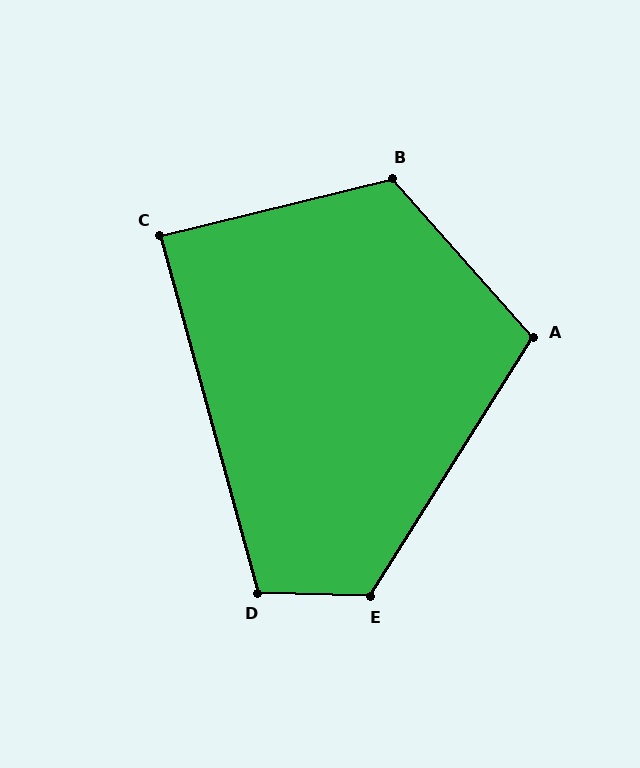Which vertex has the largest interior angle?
E, at approximately 121 degrees.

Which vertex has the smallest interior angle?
C, at approximately 89 degrees.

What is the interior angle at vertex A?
Approximately 106 degrees (obtuse).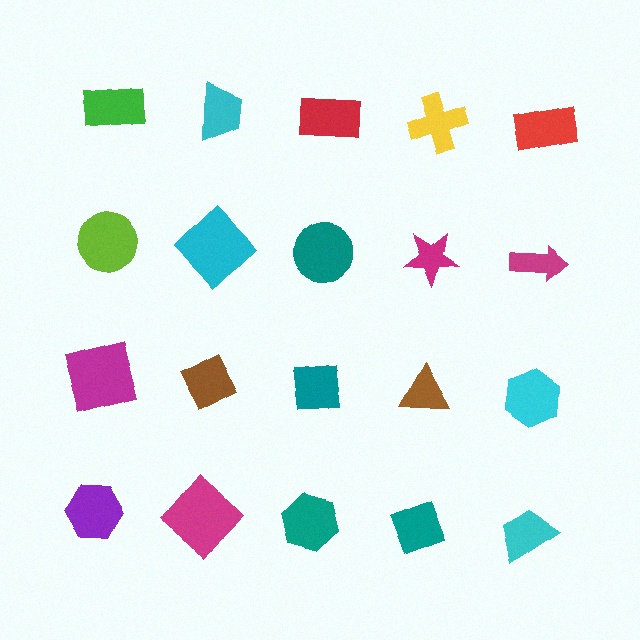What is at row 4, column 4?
A teal diamond.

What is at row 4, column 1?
A purple hexagon.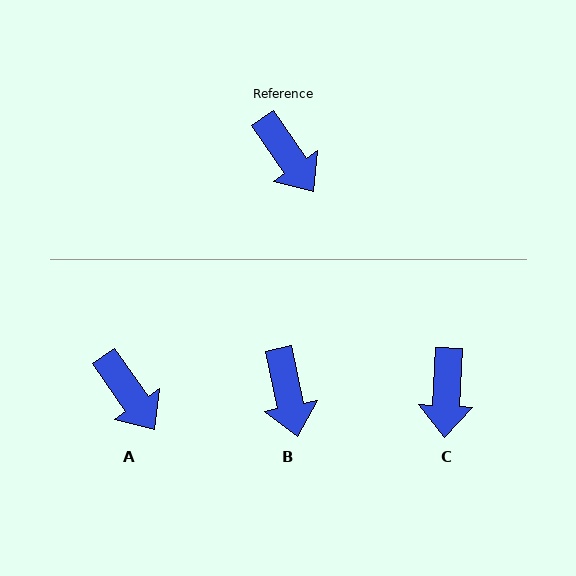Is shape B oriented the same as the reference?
No, it is off by about 22 degrees.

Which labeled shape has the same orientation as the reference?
A.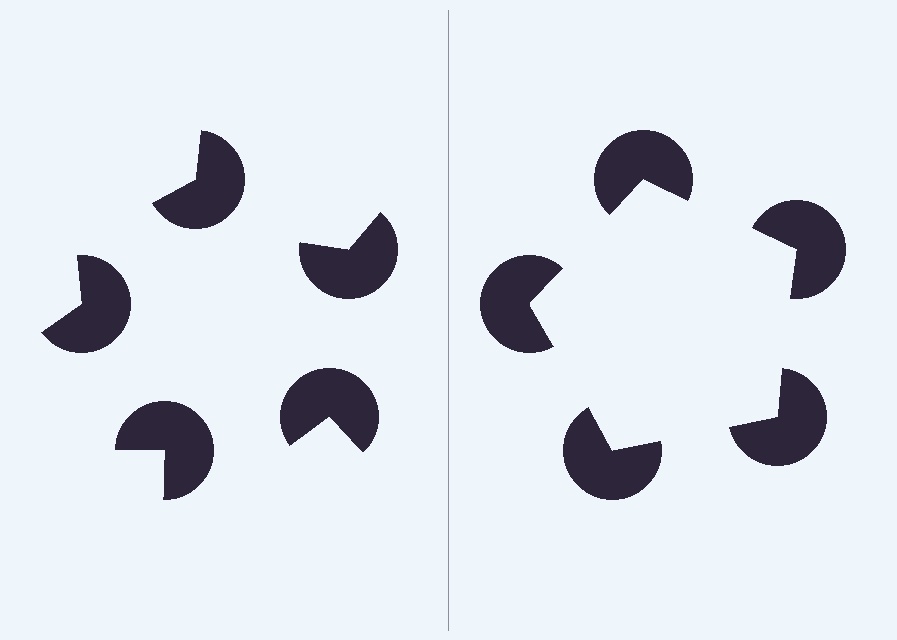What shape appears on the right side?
An illusory pentagon.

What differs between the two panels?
The pac-man discs are positioned identically on both sides; only the wedge orientations differ. On the right they align to a pentagon; on the left they are misaligned.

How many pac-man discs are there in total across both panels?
10 — 5 on each side.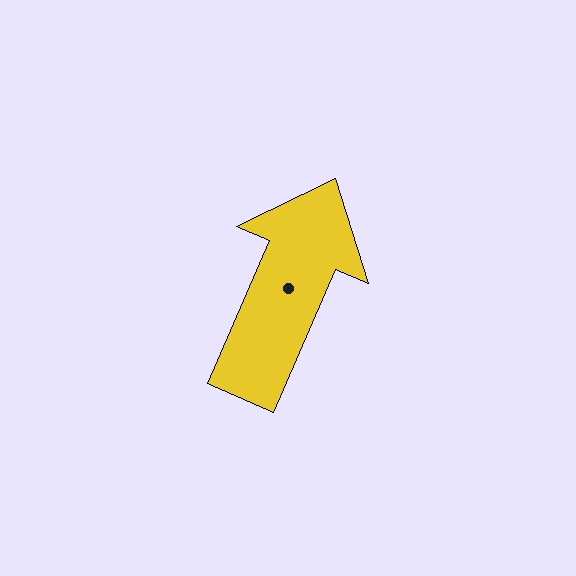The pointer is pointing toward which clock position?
Roughly 1 o'clock.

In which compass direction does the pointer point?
Northeast.